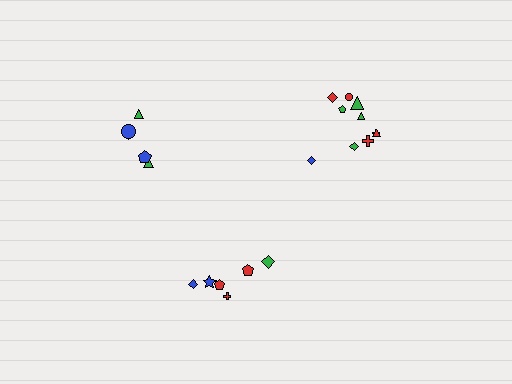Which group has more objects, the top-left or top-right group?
The top-right group.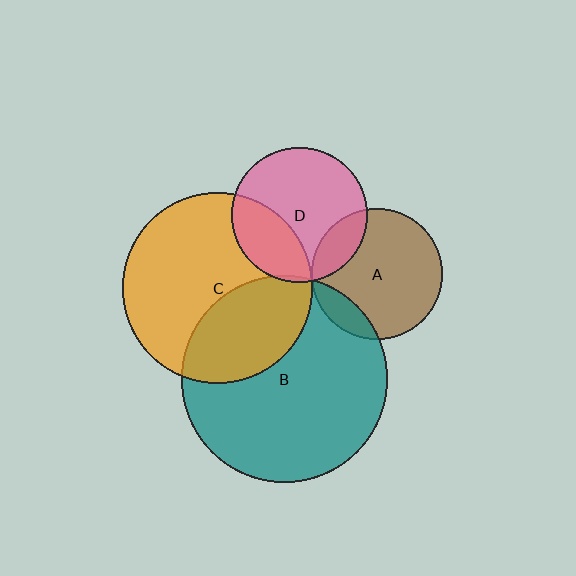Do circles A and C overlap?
Yes.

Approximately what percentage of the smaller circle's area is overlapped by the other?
Approximately 5%.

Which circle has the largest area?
Circle B (teal).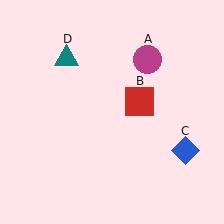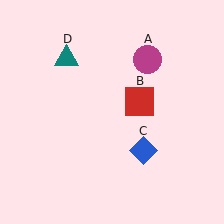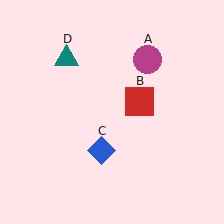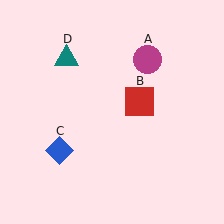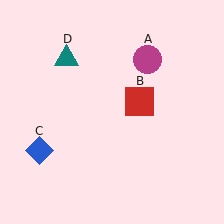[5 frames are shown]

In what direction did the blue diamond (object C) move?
The blue diamond (object C) moved left.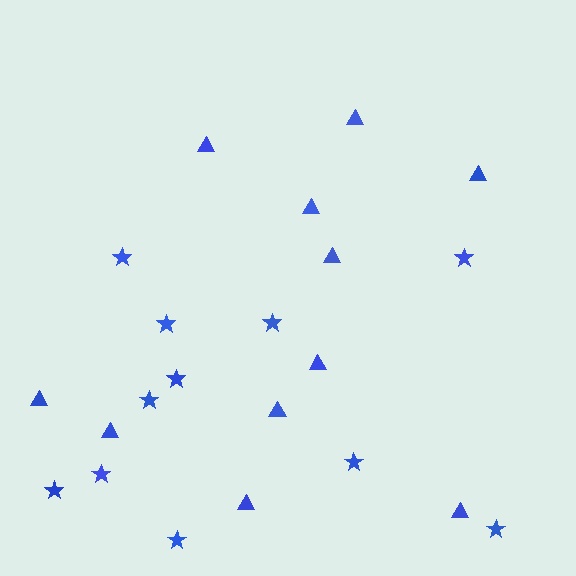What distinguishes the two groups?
There are 2 groups: one group of stars (11) and one group of triangles (11).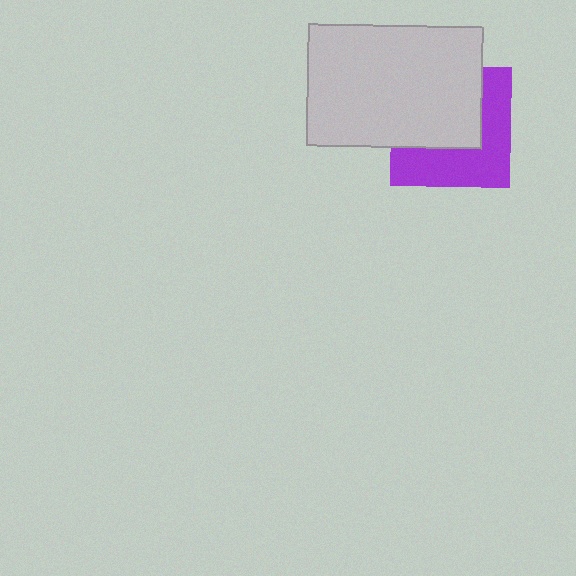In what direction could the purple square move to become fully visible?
The purple square could move toward the lower-right. That would shift it out from behind the light gray rectangle entirely.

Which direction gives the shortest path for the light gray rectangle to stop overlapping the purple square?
Moving toward the upper-left gives the shortest separation.